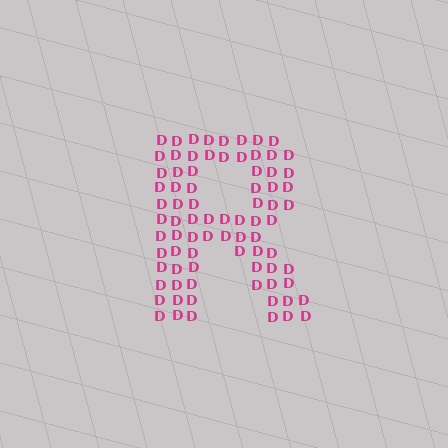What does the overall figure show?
The overall figure shows the letter R.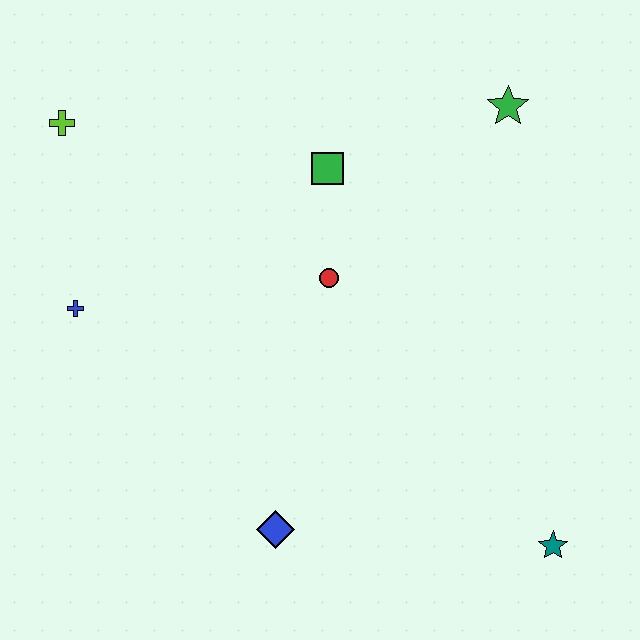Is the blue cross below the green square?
Yes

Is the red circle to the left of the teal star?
Yes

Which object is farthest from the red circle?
The teal star is farthest from the red circle.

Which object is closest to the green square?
The red circle is closest to the green square.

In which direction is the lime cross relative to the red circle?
The lime cross is to the left of the red circle.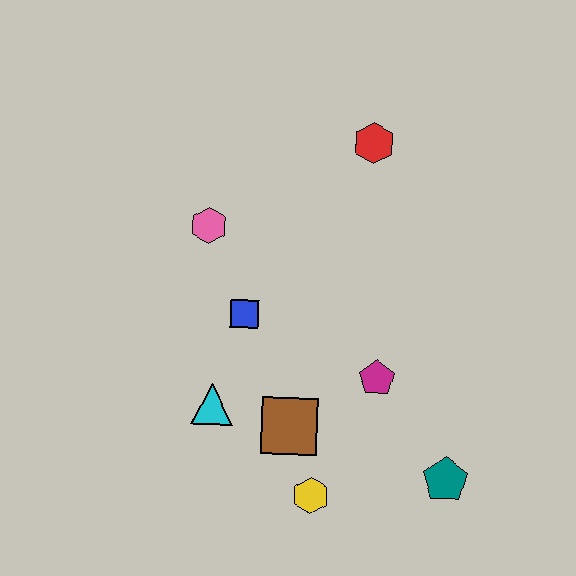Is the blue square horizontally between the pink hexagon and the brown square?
Yes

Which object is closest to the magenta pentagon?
The brown square is closest to the magenta pentagon.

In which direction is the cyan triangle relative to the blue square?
The cyan triangle is below the blue square.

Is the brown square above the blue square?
No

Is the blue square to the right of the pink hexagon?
Yes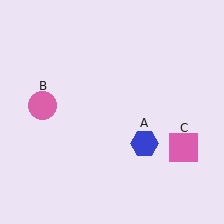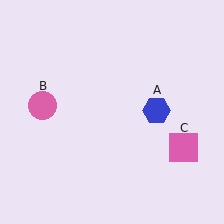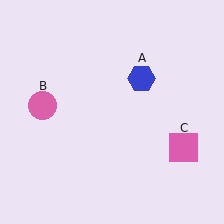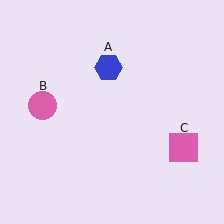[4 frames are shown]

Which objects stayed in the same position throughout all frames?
Pink circle (object B) and pink square (object C) remained stationary.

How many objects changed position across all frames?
1 object changed position: blue hexagon (object A).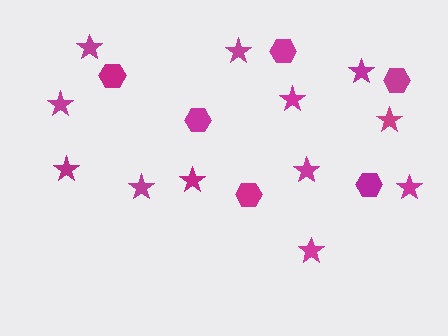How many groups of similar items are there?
There are 2 groups: one group of hexagons (6) and one group of stars (12).